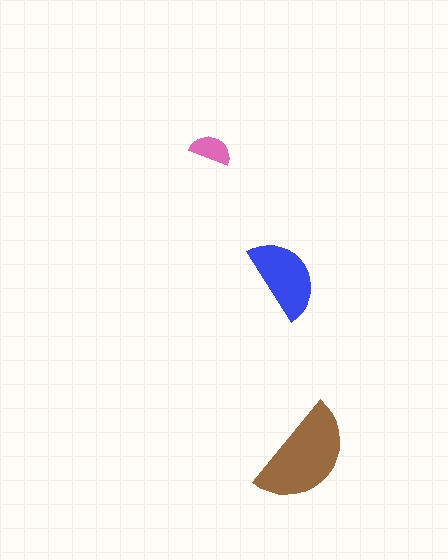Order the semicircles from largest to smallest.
the brown one, the blue one, the pink one.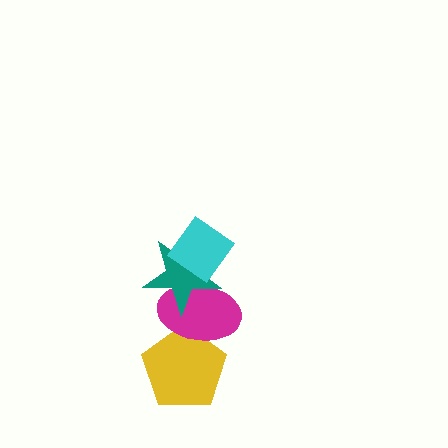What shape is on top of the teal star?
The cyan diamond is on top of the teal star.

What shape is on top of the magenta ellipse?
The teal star is on top of the magenta ellipse.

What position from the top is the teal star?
The teal star is 2nd from the top.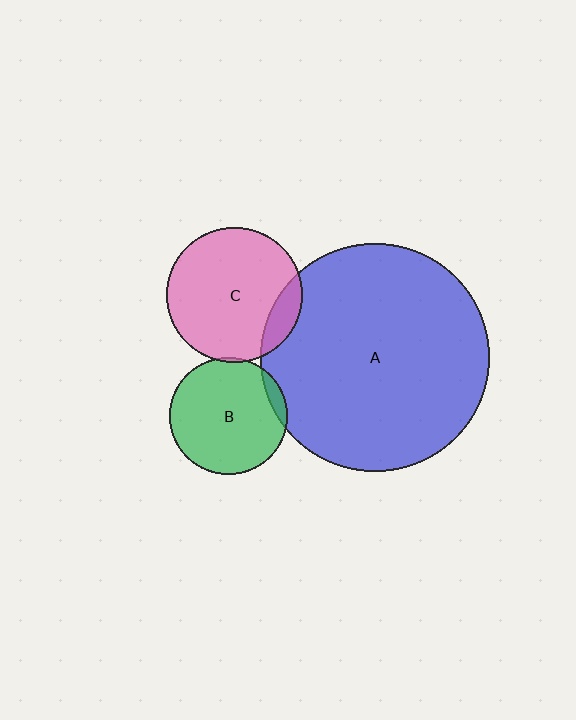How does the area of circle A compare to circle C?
Approximately 2.9 times.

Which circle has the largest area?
Circle A (blue).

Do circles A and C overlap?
Yes.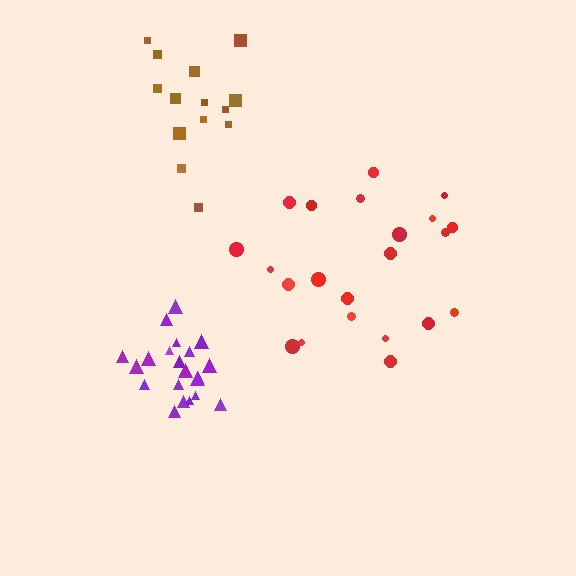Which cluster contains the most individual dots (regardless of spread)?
Red (22).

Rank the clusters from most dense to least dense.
purple, brown, red.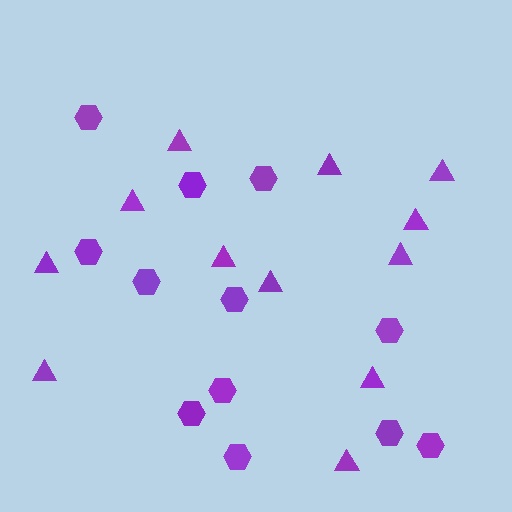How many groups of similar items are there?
There are 2 groups: one group of hexagons (12) and one group of triangles (12).